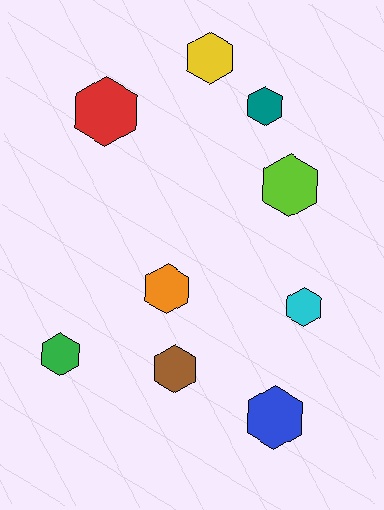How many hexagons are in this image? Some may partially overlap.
There are 9 hexagons.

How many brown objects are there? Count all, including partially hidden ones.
There is 1 brown object.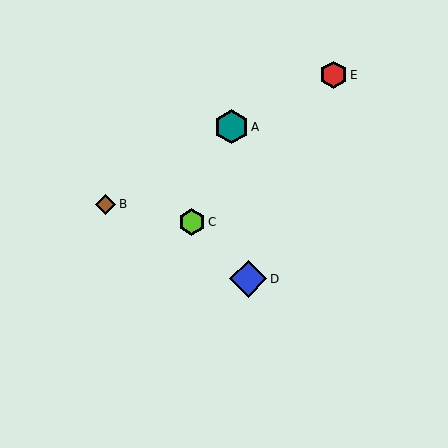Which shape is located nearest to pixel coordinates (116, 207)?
The brown diamond (labeled B) at (106, 204) is nearest to that location.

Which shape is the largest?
The blue diamond (labeled D) is the largest.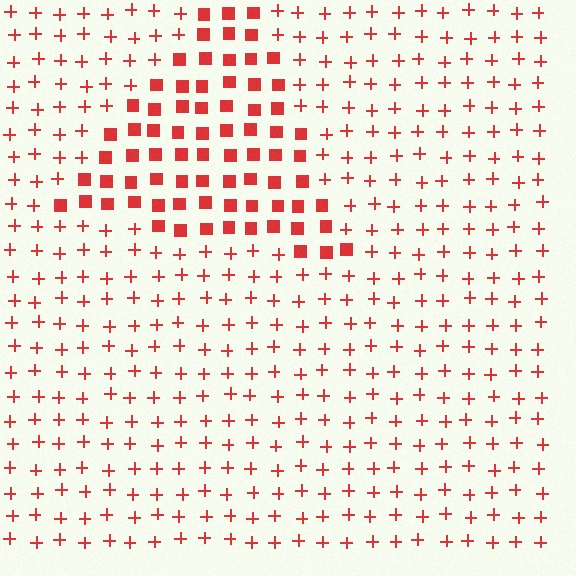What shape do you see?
I see a triangle.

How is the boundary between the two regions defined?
The boundary is defined by a change in element shape: squares inside vs. plus signs outside. All elements share the same color and spacing.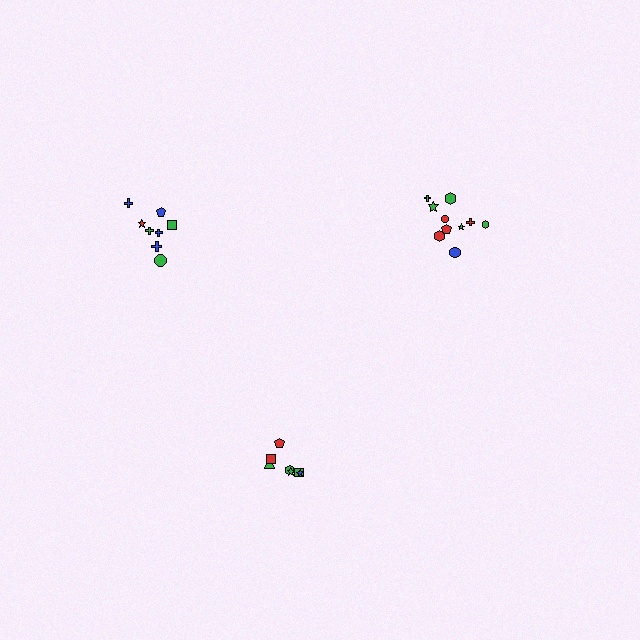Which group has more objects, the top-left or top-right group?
The top-right group.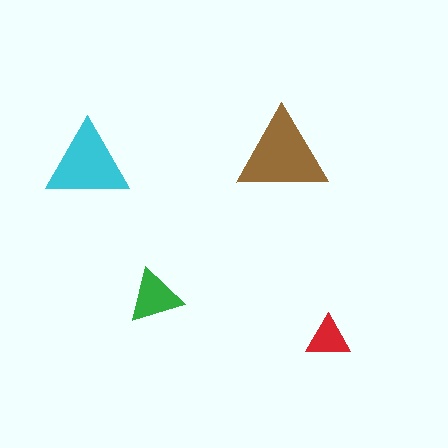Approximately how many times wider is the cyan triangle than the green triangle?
About 1.5 times wider.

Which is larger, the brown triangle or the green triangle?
The brown one.